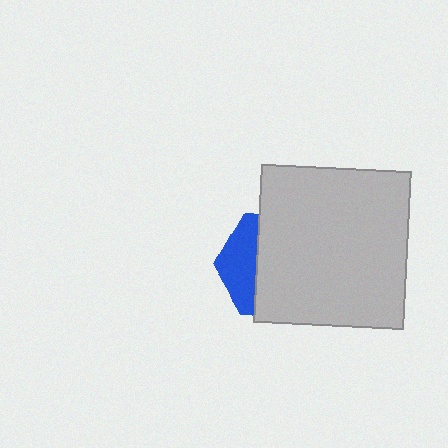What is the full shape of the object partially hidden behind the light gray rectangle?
The partially hidden object is a blue hexagon.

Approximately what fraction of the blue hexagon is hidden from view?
Roughly 68% of the blue hexagon is hidden behind the light gray rectangle.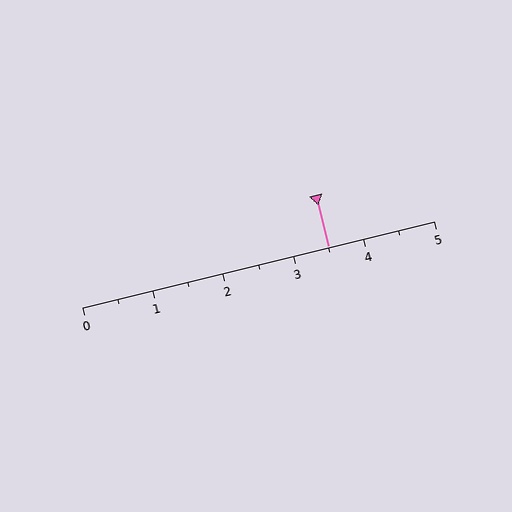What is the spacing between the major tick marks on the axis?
The major ticks are spaced 1 apart.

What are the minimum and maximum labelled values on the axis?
The axis runs from 0 to 5.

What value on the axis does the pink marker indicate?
The marker indicates approximately 3.5.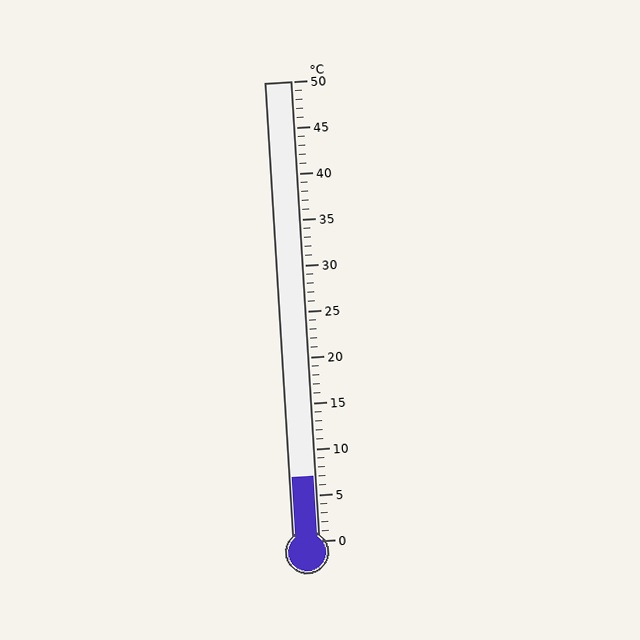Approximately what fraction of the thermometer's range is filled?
The thermometer is filled to approximately 15% of its range.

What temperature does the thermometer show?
The thermometer shows approximately 7°C.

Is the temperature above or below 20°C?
The temperature is below 20°C.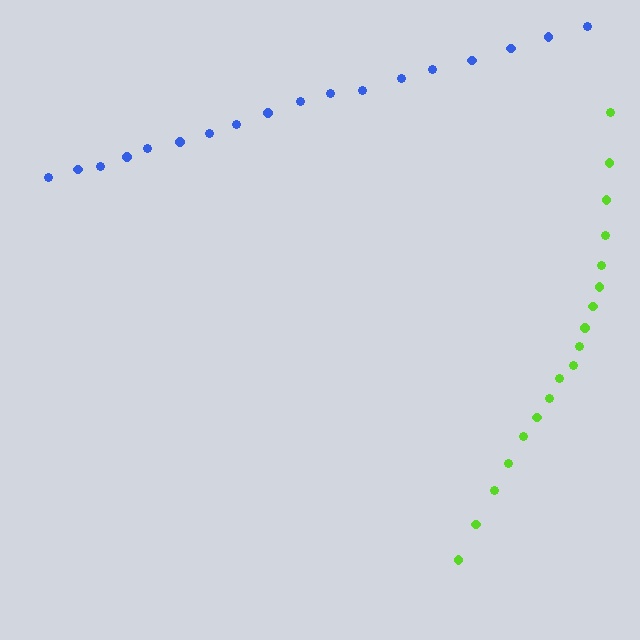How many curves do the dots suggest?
There are 2 distinct paths.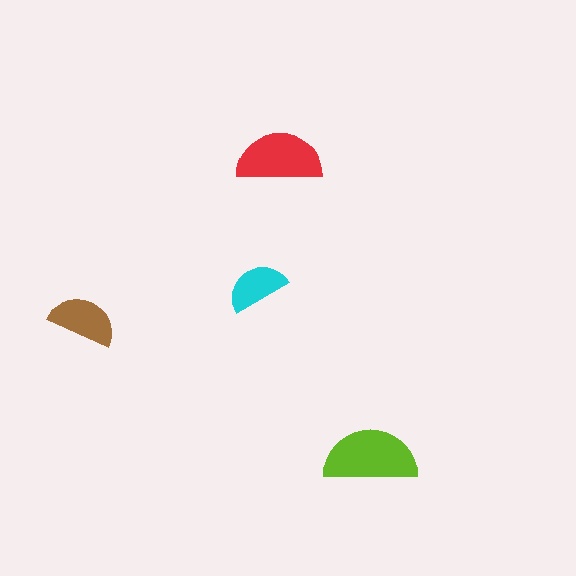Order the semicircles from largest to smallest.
the lime one, the red one, the brown one, the cyan one.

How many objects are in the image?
There are 4 objects in the image.